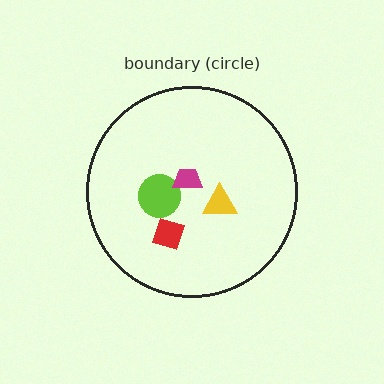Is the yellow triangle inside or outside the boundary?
Inside.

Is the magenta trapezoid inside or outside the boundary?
Inside.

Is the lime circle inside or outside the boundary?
Inside.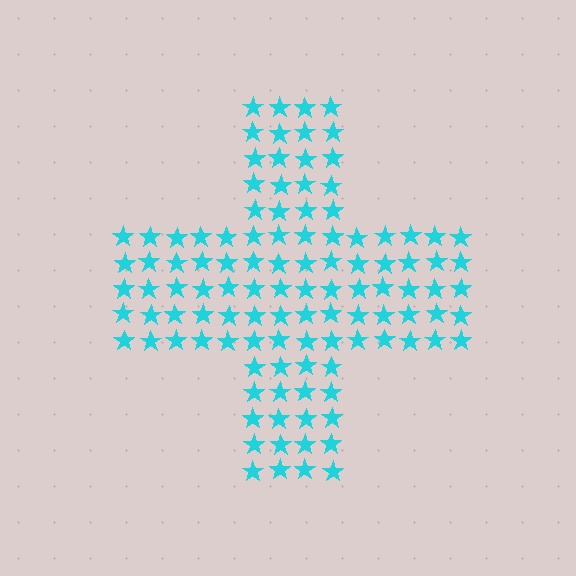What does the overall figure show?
The overall figure shows a cross.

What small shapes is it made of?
It is made of small stars.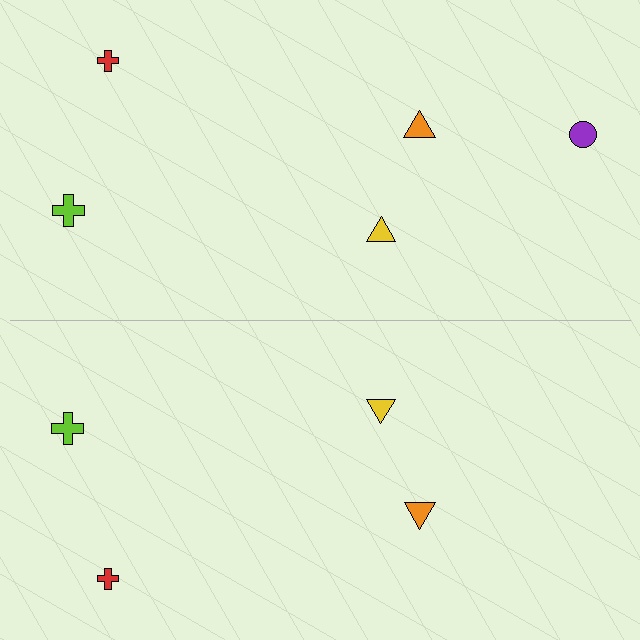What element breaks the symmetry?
A purple circle is missing from the bottom side.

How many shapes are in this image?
There are 9 shapes in this image.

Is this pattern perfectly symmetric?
No, the pattern is not perfectly symmetric. A purple circle is missing from the bottom side.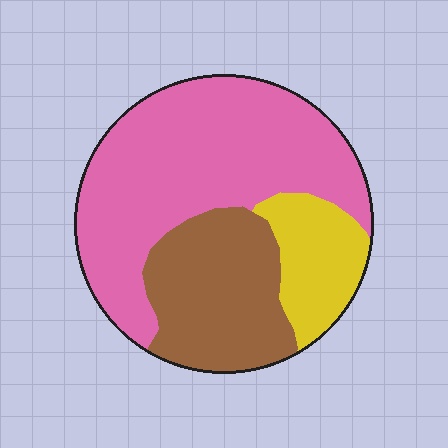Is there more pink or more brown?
Pink.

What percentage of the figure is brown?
Brown takes up about one quarter (1/4) of the figure.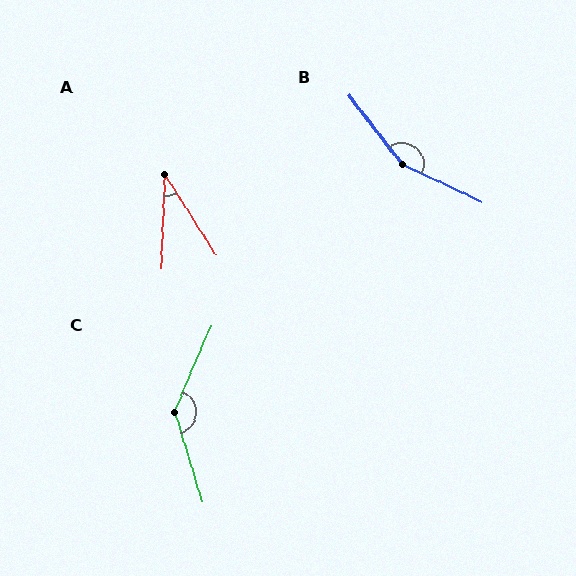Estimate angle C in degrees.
Approximately 140 degrees.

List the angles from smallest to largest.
A (34°), C (140°), B (152°).